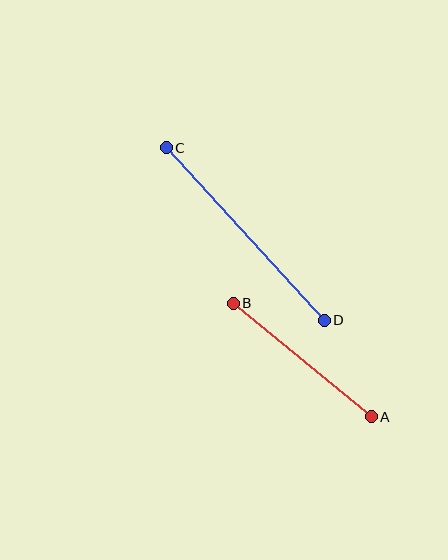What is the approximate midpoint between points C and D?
The midpoint is at approximately (245, 234) pixels.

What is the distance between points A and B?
The distance is approximately 178 pixels.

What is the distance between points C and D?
The distance is approximately 234 pixels.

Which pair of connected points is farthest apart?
Points C and D are farthest apart.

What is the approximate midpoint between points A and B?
The midpoint is at approximately (302, 360) pixels.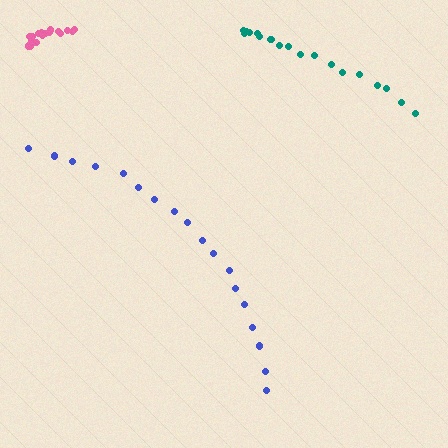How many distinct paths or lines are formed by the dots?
There are 3 distinct paths.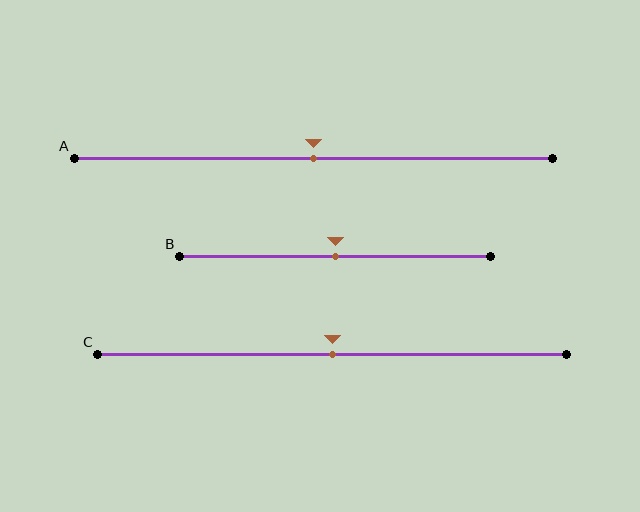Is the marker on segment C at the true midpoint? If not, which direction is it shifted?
Yes, the marker on segment C is at the true midpoint.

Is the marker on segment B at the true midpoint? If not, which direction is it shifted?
Yes, the marker on segment B is at the true midpoint.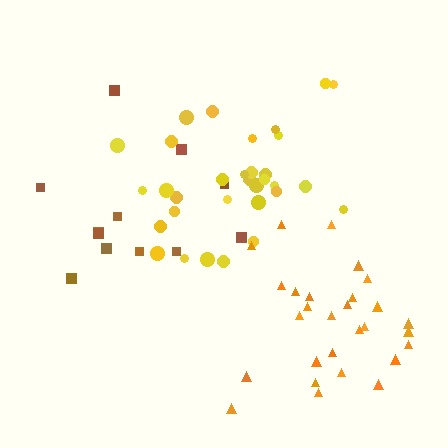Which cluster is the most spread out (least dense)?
Brown.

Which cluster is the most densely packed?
Orange.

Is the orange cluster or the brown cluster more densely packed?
Orange.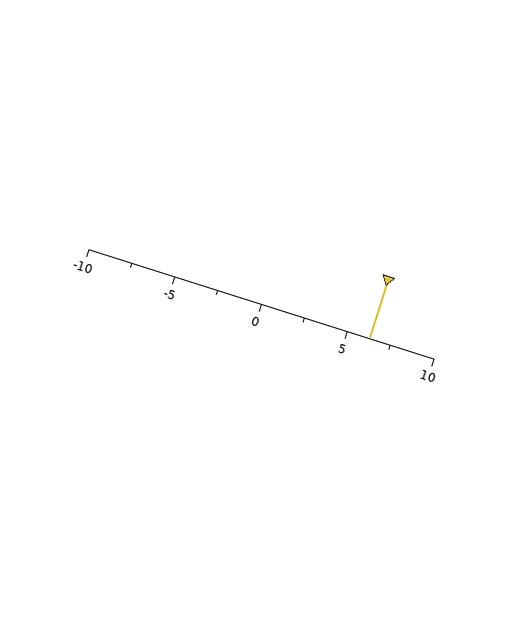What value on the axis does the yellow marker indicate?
The marker indicates approximately 6.2.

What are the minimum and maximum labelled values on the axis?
The axis runs from -10 to 10.